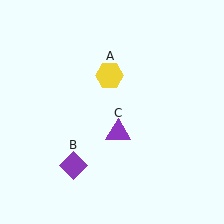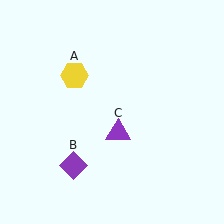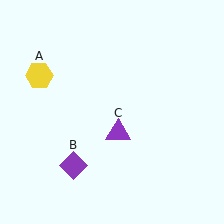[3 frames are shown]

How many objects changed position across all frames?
1 object changed position: yellow hexagon (object A).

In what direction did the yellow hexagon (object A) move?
The yellow hexagon (object A) moved left.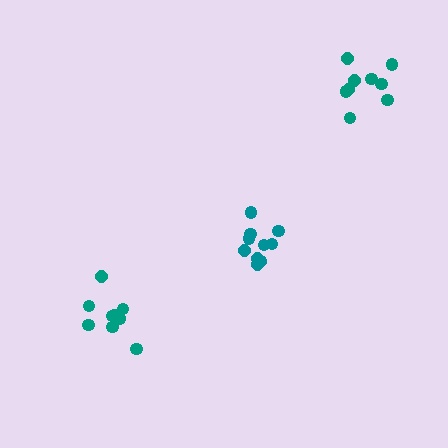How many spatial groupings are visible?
There are 3 spatial groupings.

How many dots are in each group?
Group 1: 9 dots, Group 2: 11 dots, Group 3: 9 dots (29 total).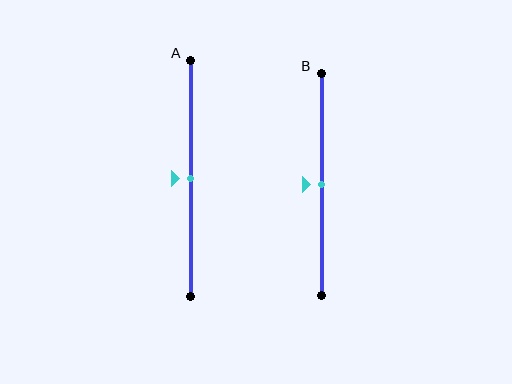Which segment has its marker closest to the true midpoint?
Segment A has its marker closest to the true midpoint.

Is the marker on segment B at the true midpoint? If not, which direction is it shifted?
Yes, the marker on segment B is at the true midpoint.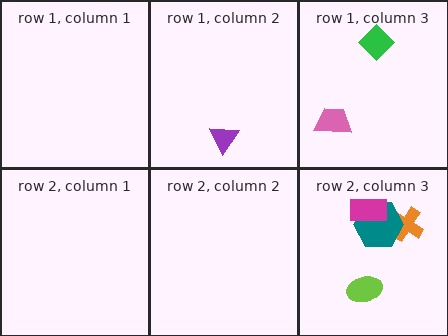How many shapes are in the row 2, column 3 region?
4.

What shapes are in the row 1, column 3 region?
The green diamond, the pink trapezoid.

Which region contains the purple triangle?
The row 1, column 2 region.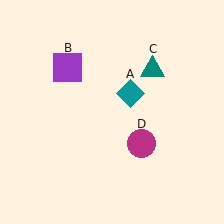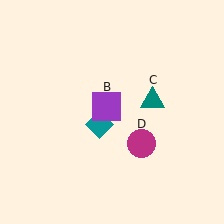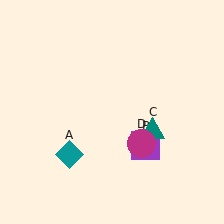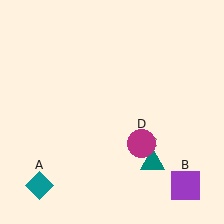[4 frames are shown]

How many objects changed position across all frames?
3 objects changed position: teal diamond (object A), purple square (object B), teal triangle (object C).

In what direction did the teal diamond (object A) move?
The teal diamond (object A) moved down and to the left.